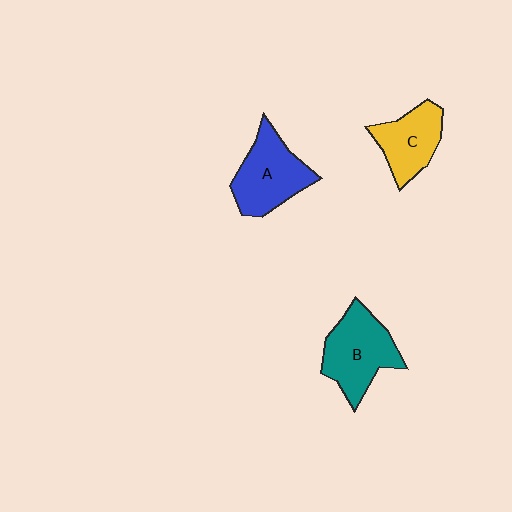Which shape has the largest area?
Shape B (teal).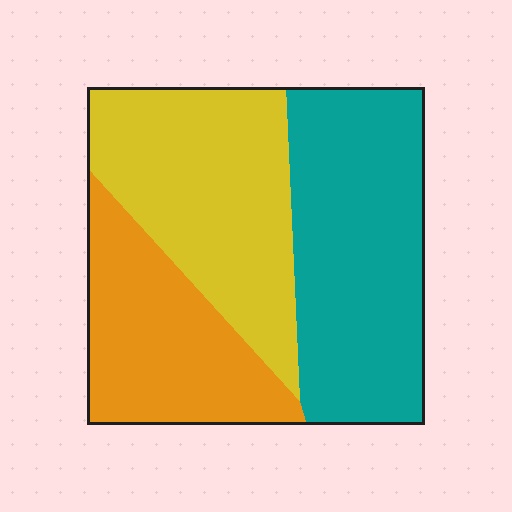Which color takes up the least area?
Orange, at roughly 25%.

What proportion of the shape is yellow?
Yellow takes up about one third (1/3) of the shape.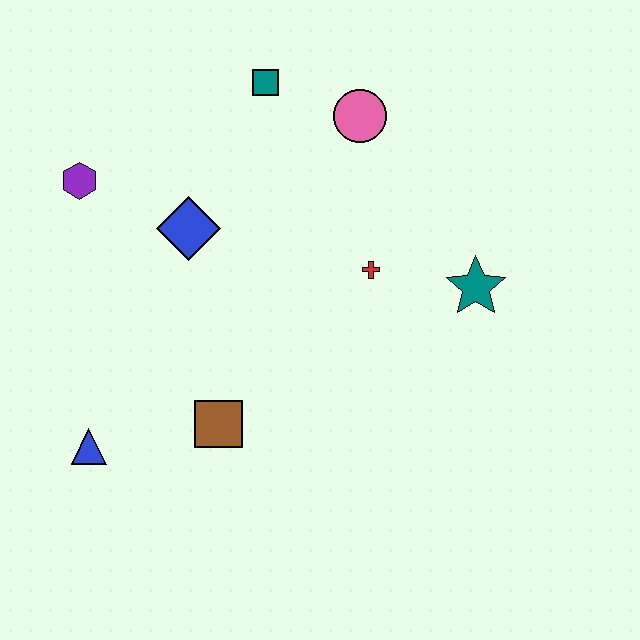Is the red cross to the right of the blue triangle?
Yes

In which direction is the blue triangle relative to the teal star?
The blue triangle is to the left of the teal star.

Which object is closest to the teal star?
The red cross is closest to the teal star.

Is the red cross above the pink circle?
No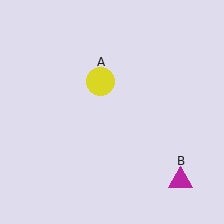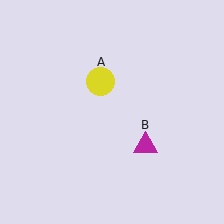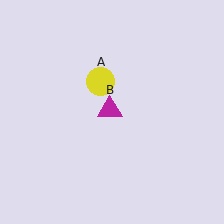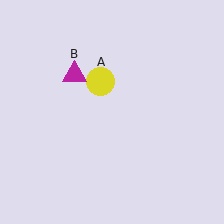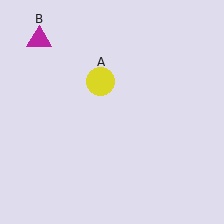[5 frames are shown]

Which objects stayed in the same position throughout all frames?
Yellow circle (object A) remained stationary.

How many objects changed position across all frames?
1 object changed position: magenta triangle (object B).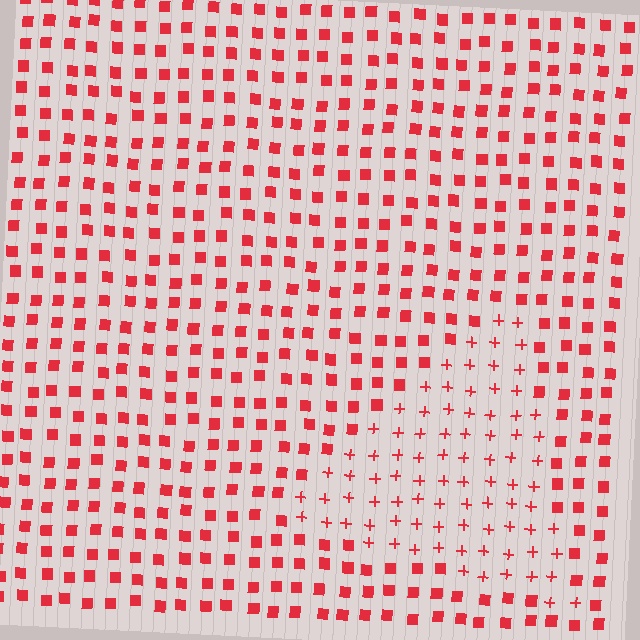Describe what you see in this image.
The image is filled with small red elements arranged in a uniform grid. A triangle-shaped region contains plus signs, while the surrounding area contains squares. The boundary is defined purely by the change in element shape.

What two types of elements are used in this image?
The image uses plus signs inside the triangle region and squares outside it.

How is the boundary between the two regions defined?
The boundary is defined by a change in element shape: plus signs inside vs. squares outside. All elements share the same color and spacing.